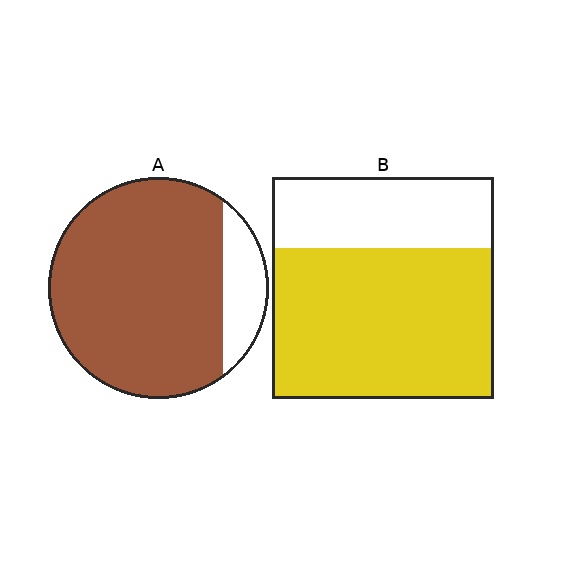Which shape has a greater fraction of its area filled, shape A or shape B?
Shape A.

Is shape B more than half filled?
Yes.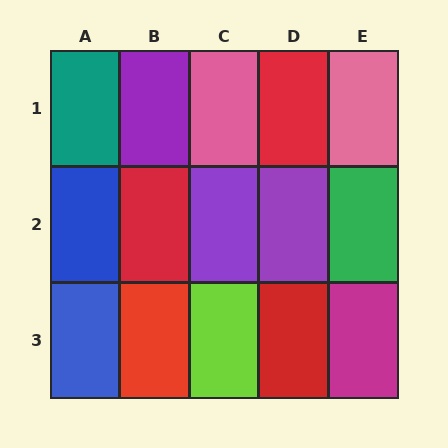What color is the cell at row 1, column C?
Pink.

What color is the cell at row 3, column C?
Lime.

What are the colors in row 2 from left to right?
Blue, red, purple, purple, green.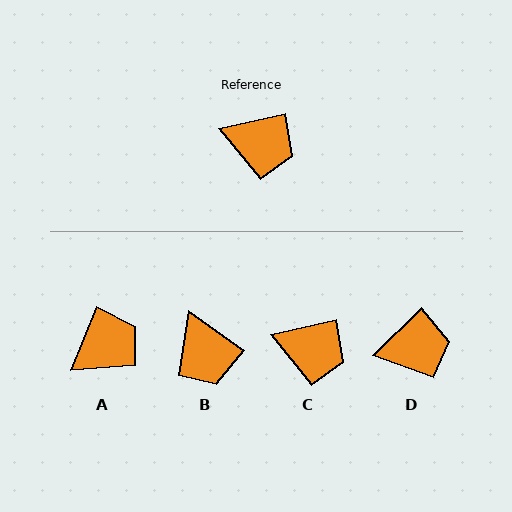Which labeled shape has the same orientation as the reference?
C.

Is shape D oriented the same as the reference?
No, it is off by about 30 degrees.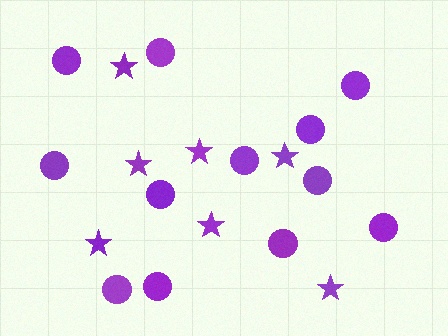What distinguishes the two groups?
There are 2 groups: one group of stars (7) and one group of circles (12).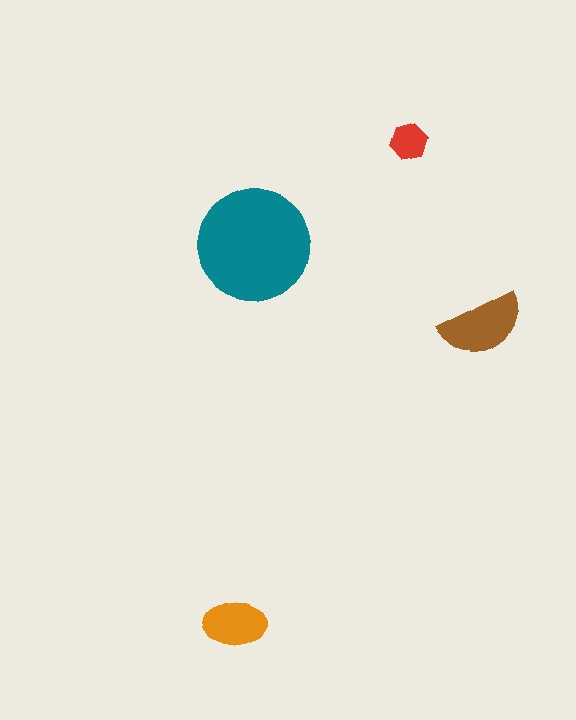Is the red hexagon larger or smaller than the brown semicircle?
Smaller.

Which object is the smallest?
The red hexagon.